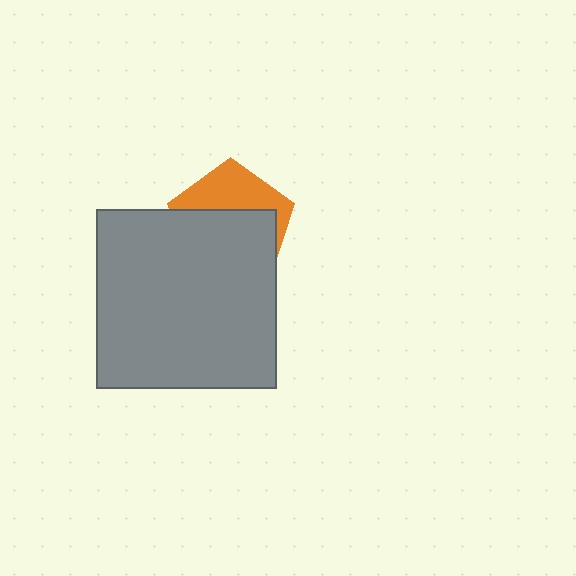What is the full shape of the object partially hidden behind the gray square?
The partially hidden object is an orange pentagon.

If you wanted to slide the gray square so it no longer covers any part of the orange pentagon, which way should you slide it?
Slide it down — that is the most direct way to separate the two shapes.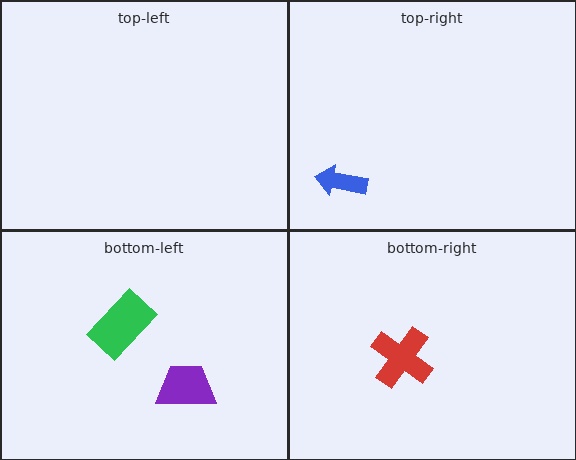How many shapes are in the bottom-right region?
1.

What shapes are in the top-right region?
The blue arrow.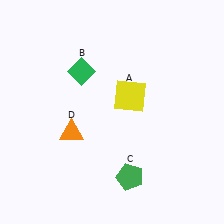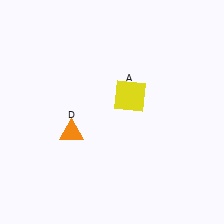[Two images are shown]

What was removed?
The green diamond (B), the green pentagon (C) were removed in Image 2.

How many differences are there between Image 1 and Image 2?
There are 2 differences between the two images.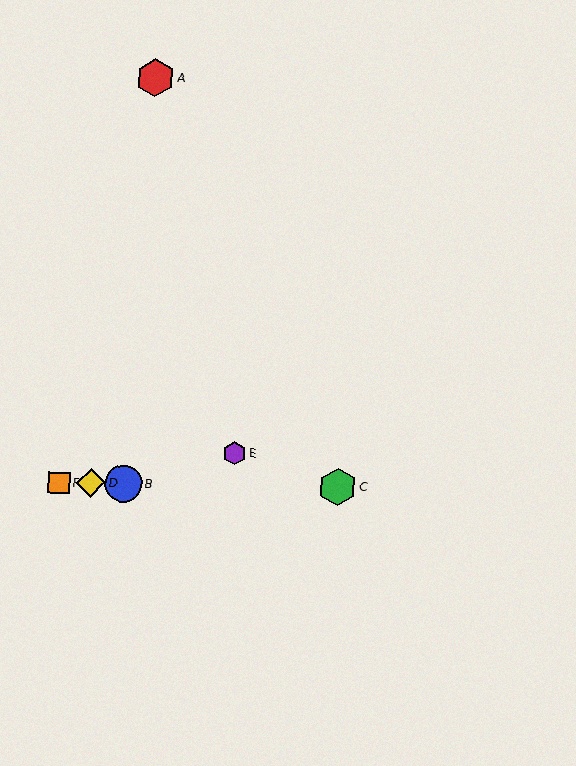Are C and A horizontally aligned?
No, C is at y≈487 and A is at y≈78.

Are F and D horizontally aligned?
Yes, both are at y≈483.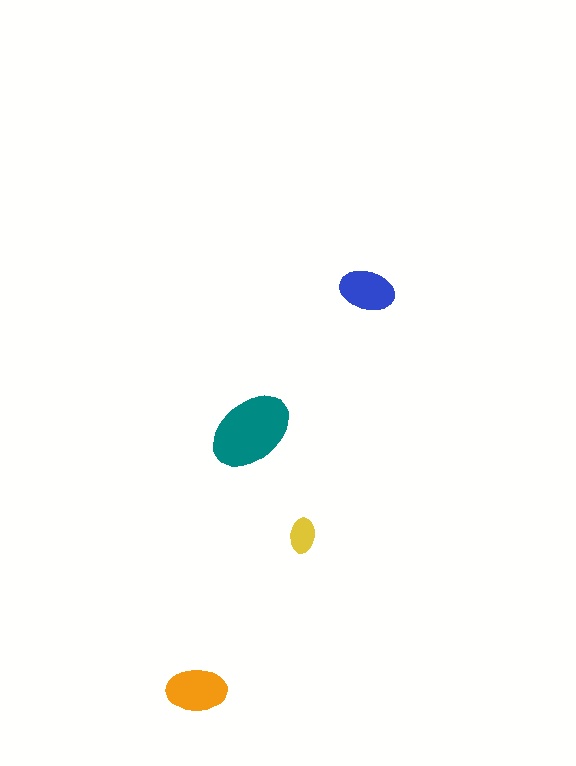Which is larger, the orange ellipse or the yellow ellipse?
The orange one.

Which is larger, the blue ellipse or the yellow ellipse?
The blue one.